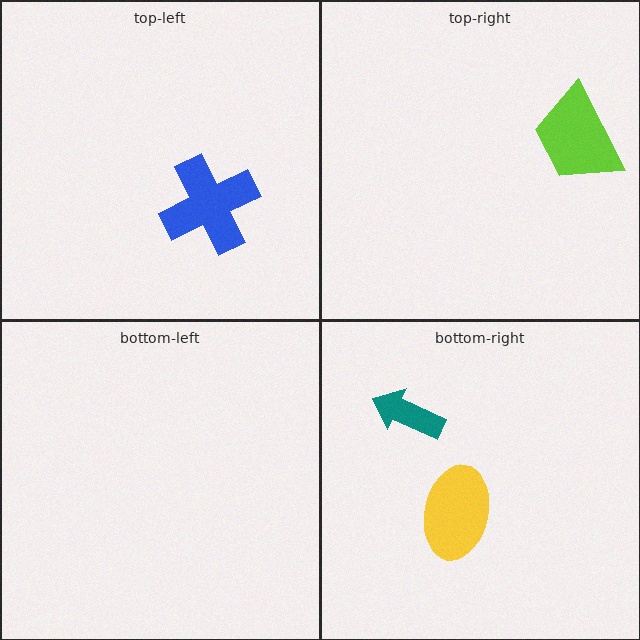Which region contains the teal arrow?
The bottom-right region.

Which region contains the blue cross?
The top-left region.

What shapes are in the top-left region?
The blue cross.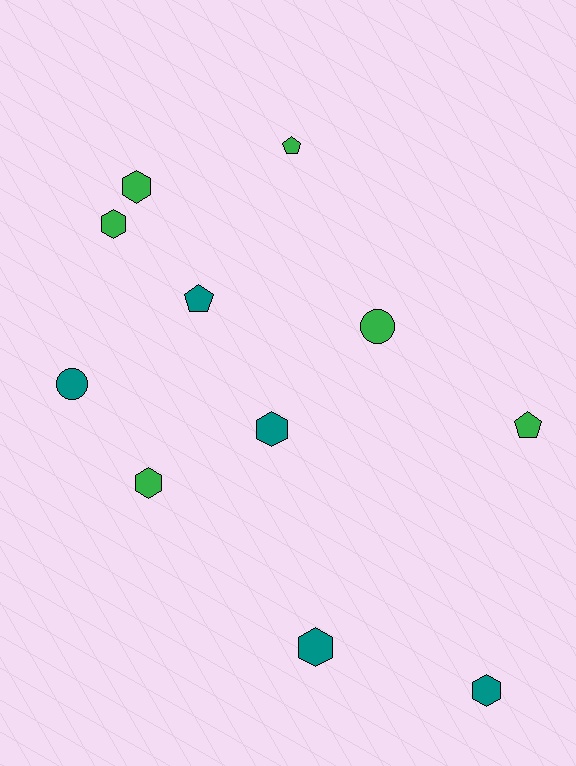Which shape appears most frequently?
Hexagon, with 6 objects.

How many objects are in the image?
There are 11 objects.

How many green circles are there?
There is 1 green circle.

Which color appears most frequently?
Green, with 6 objects.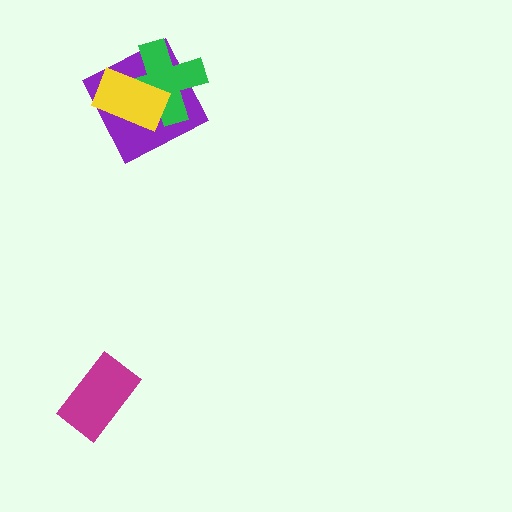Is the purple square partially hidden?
Yes, it is partially covered by another shape.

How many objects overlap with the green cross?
2 objects overlap with the green cross.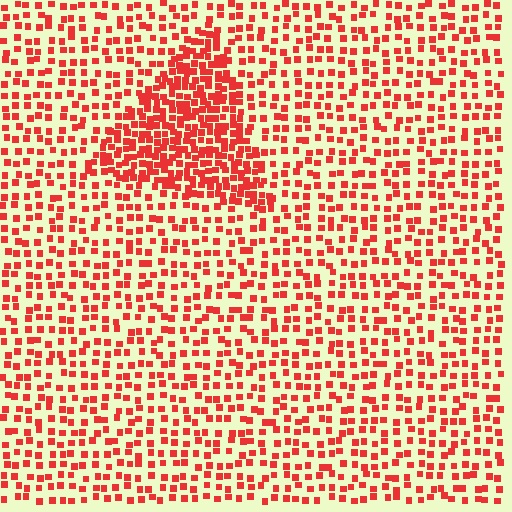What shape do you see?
I see a triangle.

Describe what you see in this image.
The image contains small red elements arranged at two different densities. A triangle-shaped region is visible where the elements are more densely packed than the surrounding area.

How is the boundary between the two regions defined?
The boundary is defined by a change in element density (approximately 2.2x ratio). All elements are the same color, size, and shape.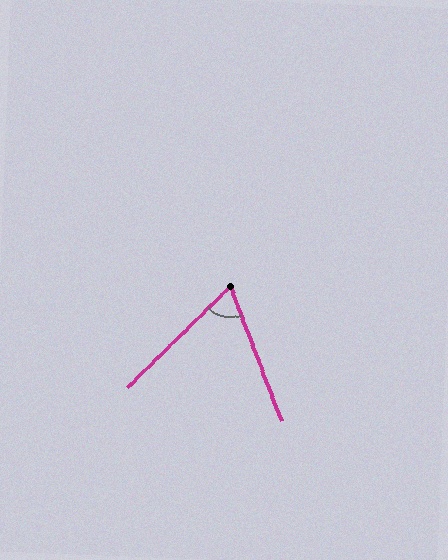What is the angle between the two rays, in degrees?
Approximately 66 degrees.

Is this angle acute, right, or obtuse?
It is acute.